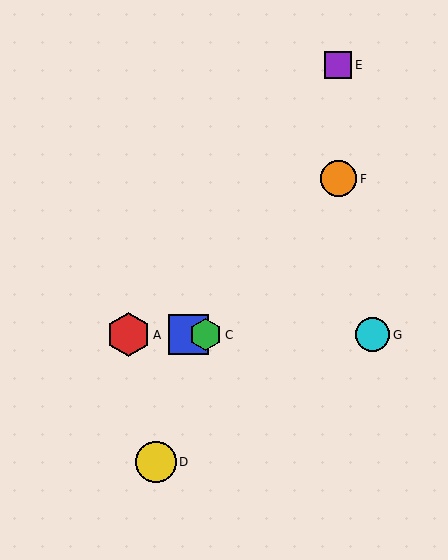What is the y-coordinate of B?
Object B is at y≈335.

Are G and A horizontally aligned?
Yes, both are at y≈335.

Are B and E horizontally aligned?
No, B is at y≈335 and E is at y≈65.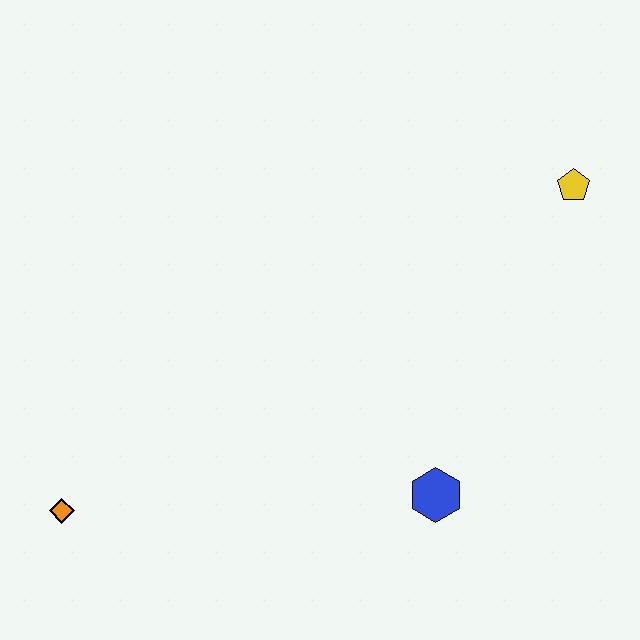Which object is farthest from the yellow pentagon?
The orange diamond is farthest from the yellow pentagon.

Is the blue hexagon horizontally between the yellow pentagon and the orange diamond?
Yes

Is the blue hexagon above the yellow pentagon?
No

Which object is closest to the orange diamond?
The blue hexagon is closest to the orange diamond.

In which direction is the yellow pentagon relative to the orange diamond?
The yellow pentagon is to the right of the orange diamond.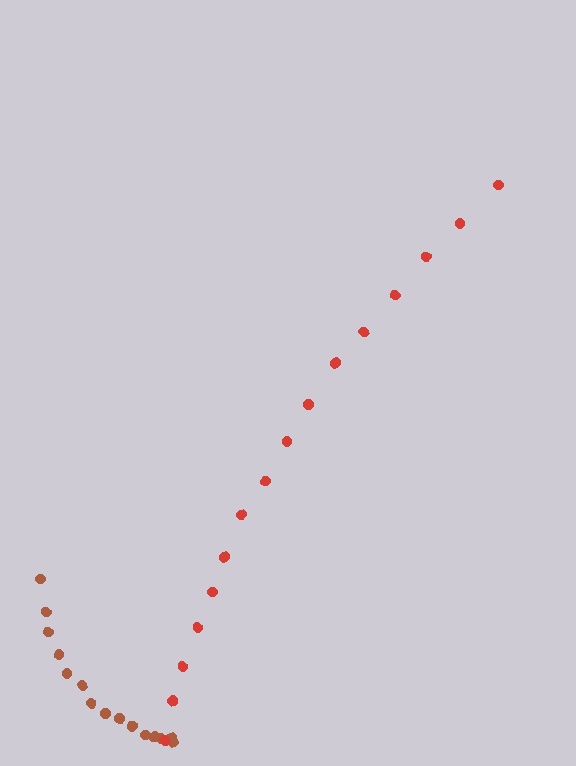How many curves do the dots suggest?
There are 2 distinct paths.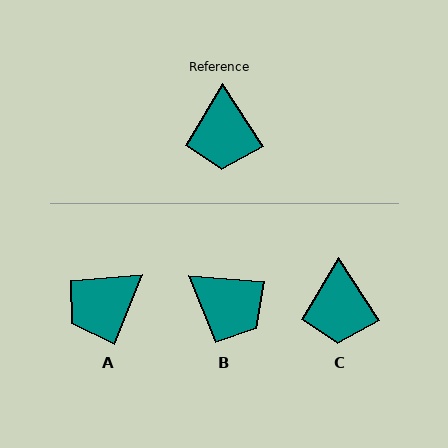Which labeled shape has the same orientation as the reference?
C.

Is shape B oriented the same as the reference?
No, it is off by about 52 degrees.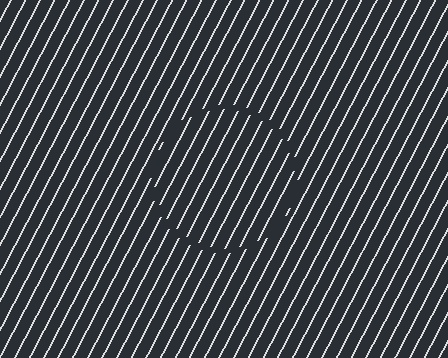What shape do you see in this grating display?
An illusory circle. The interior of the shape contains the same grating, shifted by half a period — the contour is defined by the phase discontinuity where line-ends from the inner and outer gratings abut.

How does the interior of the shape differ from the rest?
The interior of the shape contains the same grating, shifted by half a period — the contour is defined by the phase discontinuity where line-ends from the inner and outer gratings abut.